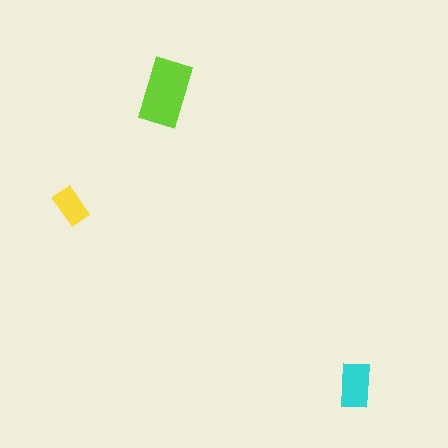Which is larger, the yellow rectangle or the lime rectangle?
The lime one.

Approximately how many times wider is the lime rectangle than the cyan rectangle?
About 1.5 times wider.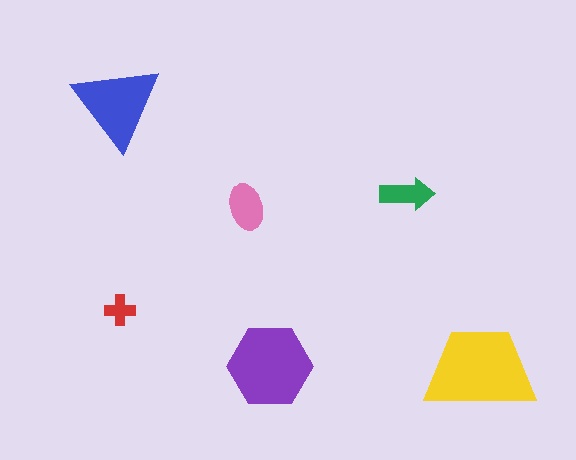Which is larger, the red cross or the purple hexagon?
The purple hexagon.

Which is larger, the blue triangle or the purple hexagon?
The purple hexagon.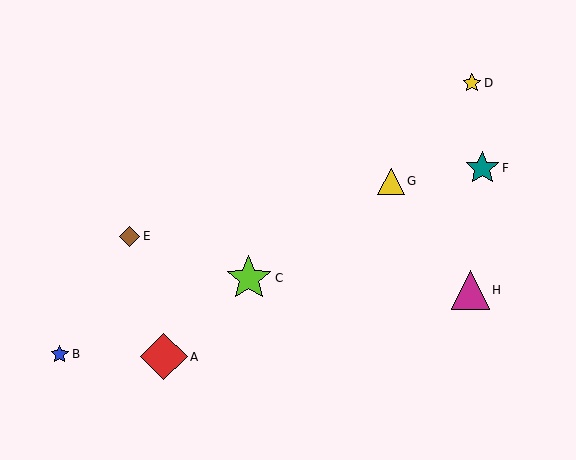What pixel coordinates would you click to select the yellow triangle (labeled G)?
Click at (391, 181) to select the yellow triangle G.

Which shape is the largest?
The red diamond (labeled A) is the largest.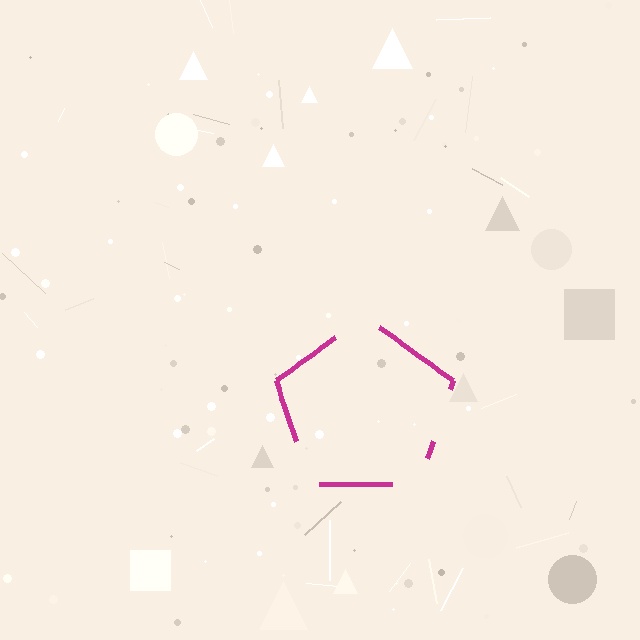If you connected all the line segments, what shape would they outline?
They would outline a pentagon.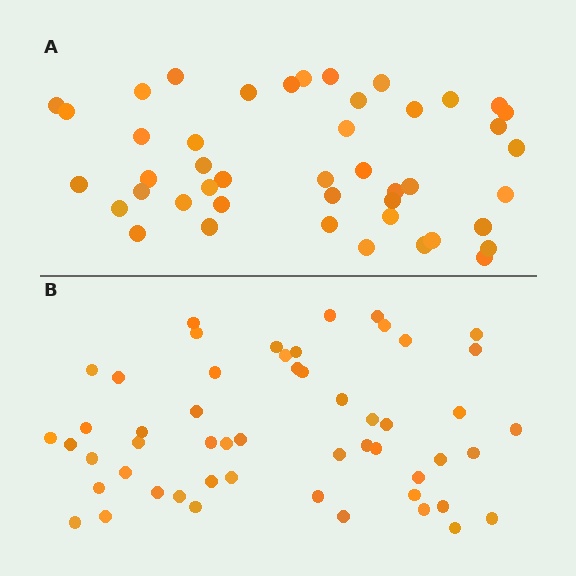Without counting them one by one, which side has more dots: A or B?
Region B (the bottom region) has more dots.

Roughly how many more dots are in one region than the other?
Region B has roughly 8 or so more dots than region A.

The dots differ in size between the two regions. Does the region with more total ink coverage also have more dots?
No. Region A has more total ink coverage because its dots are larger, but region B actually contains more individual dots. Total area can be misleading — the number of items is what matters here.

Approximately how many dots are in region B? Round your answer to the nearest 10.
About 50 dots. (The exact count is 53, which rounds to 50.)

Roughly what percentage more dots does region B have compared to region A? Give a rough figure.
About 20% more.